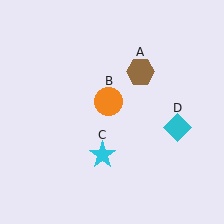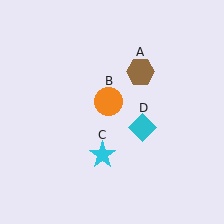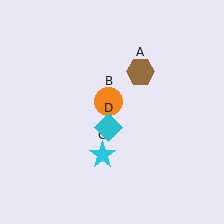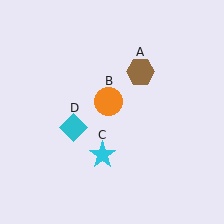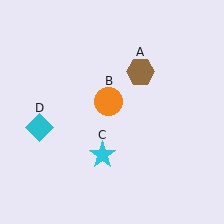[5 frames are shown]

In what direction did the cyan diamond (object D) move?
The cyan diamond (object D) moved left.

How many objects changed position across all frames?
1 object changed position: cyan diamond (object D).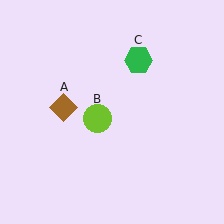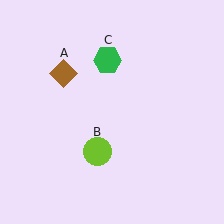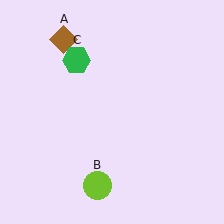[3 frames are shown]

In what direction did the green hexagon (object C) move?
The green hexagon (object C) moved left.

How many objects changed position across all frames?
3 objects changed position: brown diamond (object A), lime circle (object B), green hexagon (object C).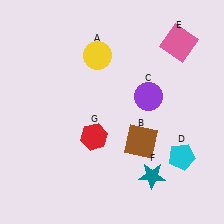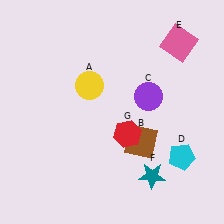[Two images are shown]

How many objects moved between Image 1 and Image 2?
2 objects moved between the two images.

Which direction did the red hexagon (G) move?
The red hexagon (G) moved right.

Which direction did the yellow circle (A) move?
The yellow circle (A) moved down.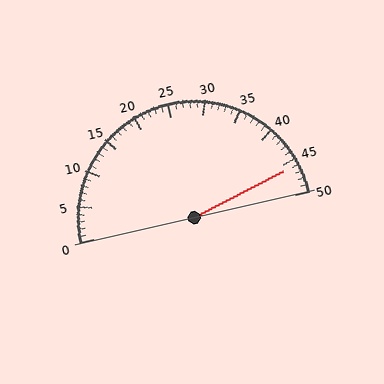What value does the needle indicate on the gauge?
The needle indicates approximately 46.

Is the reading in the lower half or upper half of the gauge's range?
The reading is in the upper half of the range (0 to 50).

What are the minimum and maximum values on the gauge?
The gauge ranges from 0 to 50.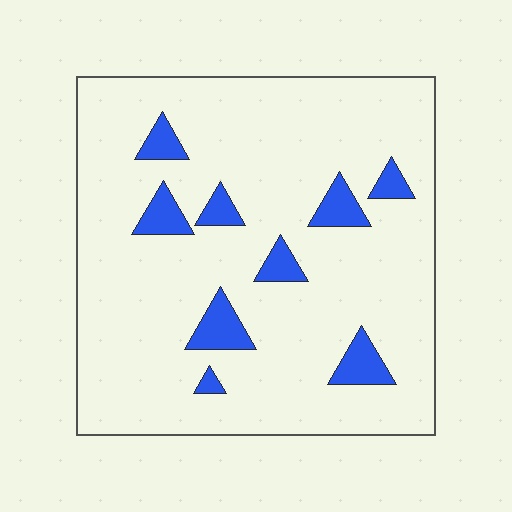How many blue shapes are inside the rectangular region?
9.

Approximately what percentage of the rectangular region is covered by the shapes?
Approximately 10%.